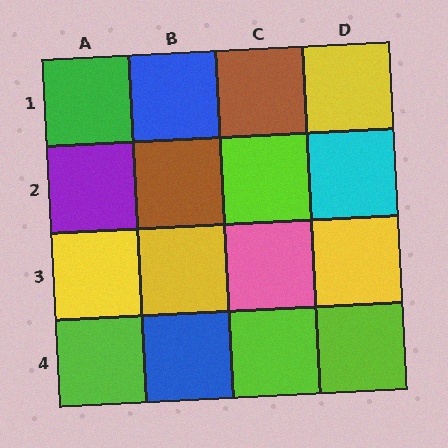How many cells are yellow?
4 cells are yellow.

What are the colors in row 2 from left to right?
Purple, brown, lime, cyan.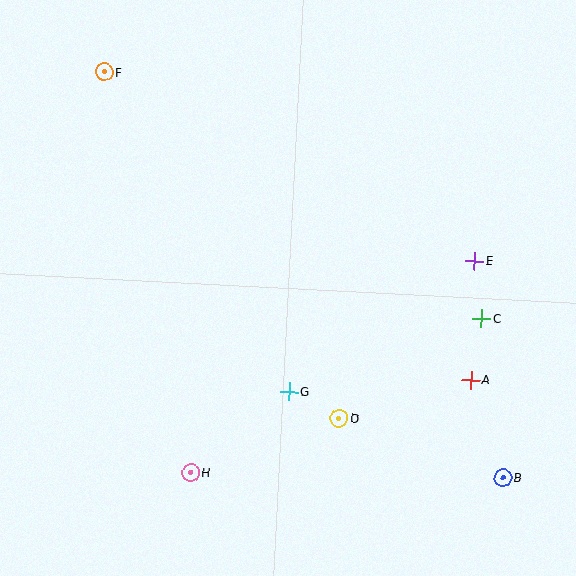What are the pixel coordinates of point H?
Point H is at (190, 473).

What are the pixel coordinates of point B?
Point B is at (503, 478).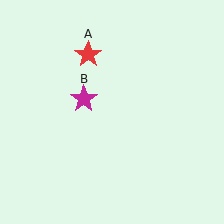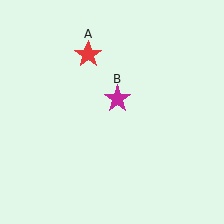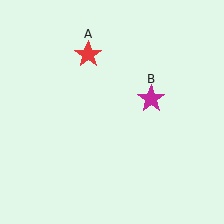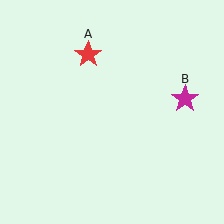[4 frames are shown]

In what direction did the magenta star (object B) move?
The magenta star (object B) moved right.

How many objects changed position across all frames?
1 object changed position: magenta star (object B).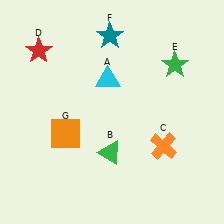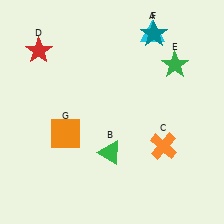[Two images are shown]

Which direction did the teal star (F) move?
The teal star (F) moved right.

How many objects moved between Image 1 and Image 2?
2 objects moved between the two images.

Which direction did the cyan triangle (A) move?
The cyan triangle (A) moved up.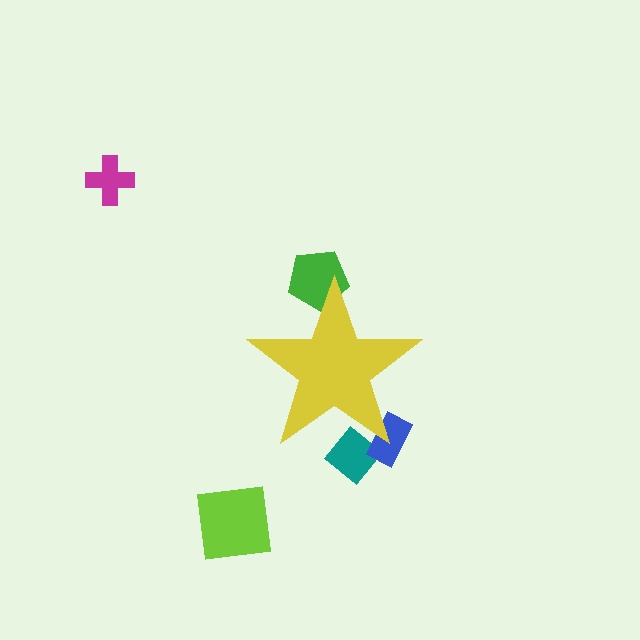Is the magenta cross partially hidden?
No, the magenta cross is fully visible.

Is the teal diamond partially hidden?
Yes, the teal diamond is partially hidden behind the yellow star.